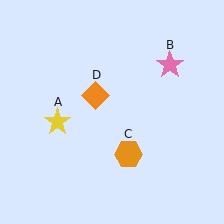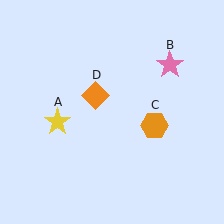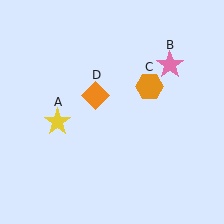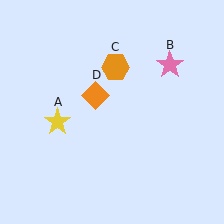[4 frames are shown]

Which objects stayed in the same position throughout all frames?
Yellow star (object A) and pink star (object B) and orange diamond (object D) remained stationary.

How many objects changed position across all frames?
1 object changed position: orange hexagon (object C).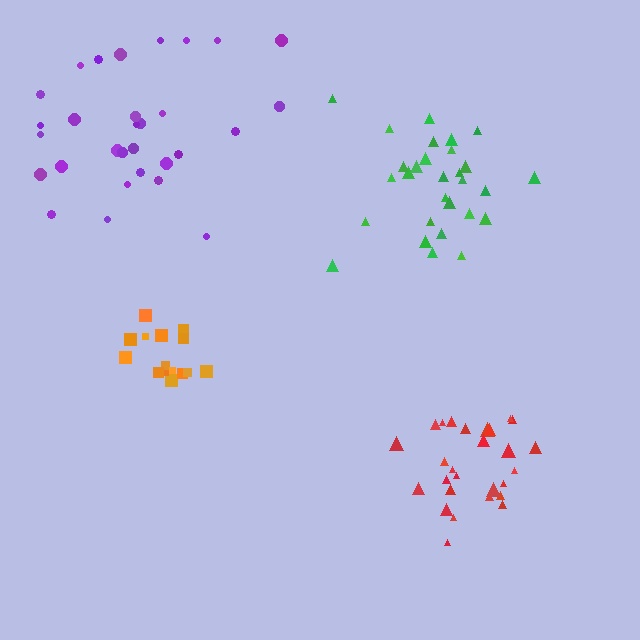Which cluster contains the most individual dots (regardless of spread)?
Purple (31).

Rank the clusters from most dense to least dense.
orange, red, green, purple.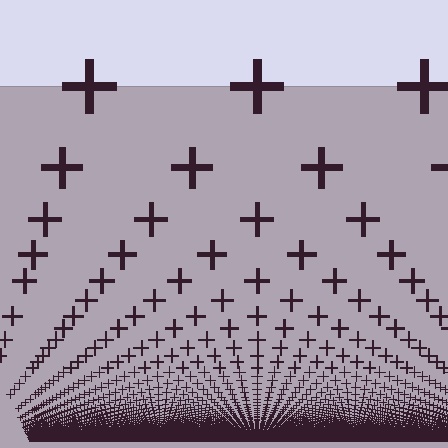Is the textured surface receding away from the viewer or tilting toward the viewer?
The surface appears to tilt toward the viewer. Texture elements get larger and sparser toward the top.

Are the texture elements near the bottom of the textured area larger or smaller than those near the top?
Smaller. The gradient is inverted — elements near the bottom are smaller and denser.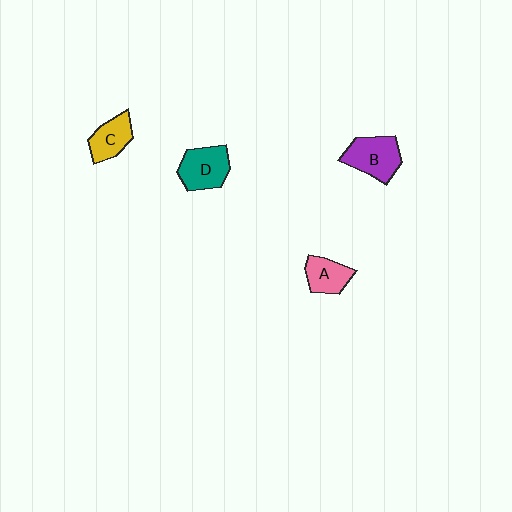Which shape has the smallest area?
Shape A (pink).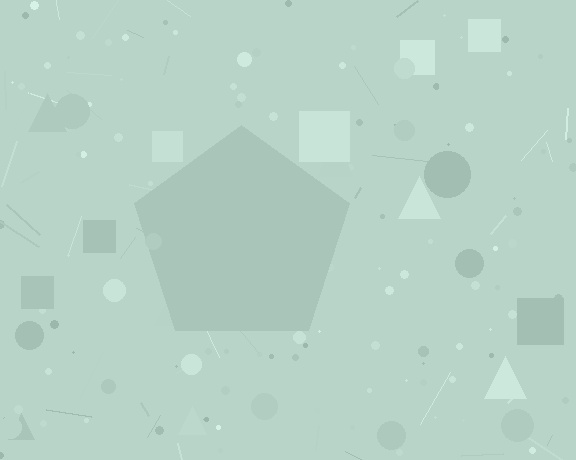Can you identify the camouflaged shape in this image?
The camouflaged shape is a pentagon.